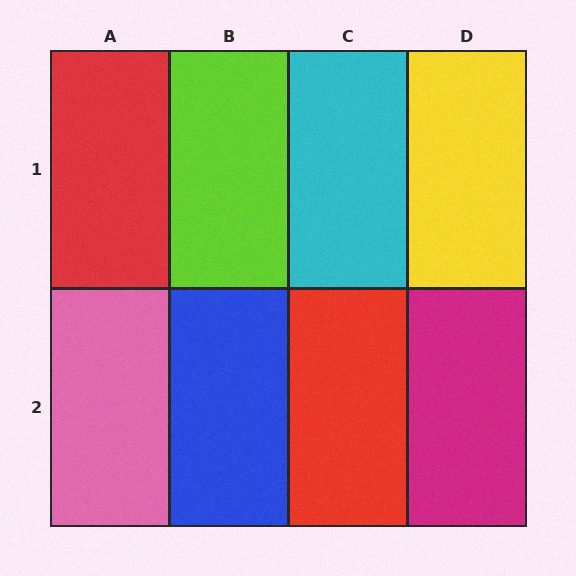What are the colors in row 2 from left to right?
Pink, blue, red, magenta.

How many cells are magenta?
1 cell is magenta.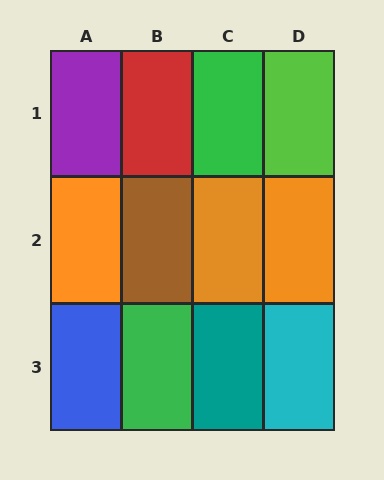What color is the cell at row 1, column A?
Purple.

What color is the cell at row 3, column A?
Blue.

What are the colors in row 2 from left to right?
Orange, brown, orange, orange.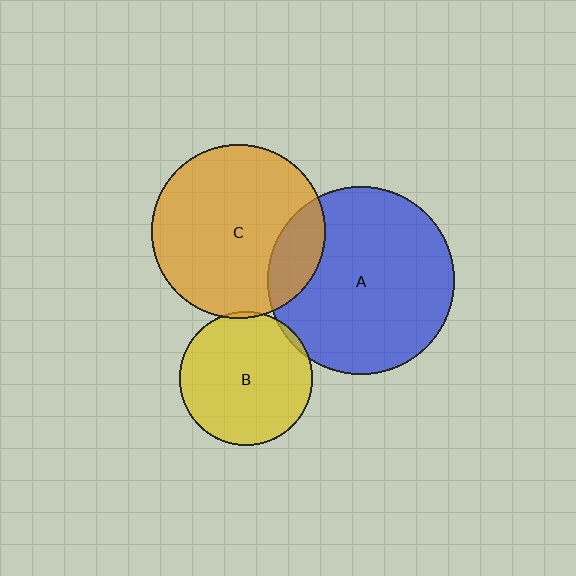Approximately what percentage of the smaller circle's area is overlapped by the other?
Approximately 5%.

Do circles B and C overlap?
Yes.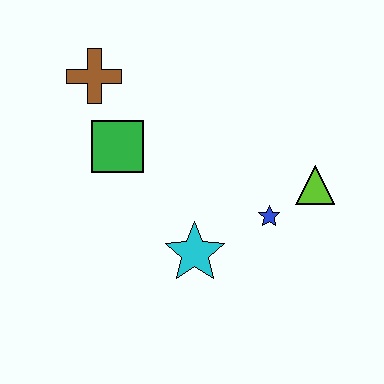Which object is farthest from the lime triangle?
The brown cross is farthest from the lime triangle.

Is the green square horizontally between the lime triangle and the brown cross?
Yes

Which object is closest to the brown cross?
The green square is closest to the brown cross.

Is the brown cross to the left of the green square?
Yes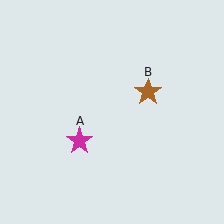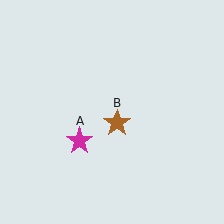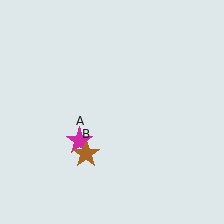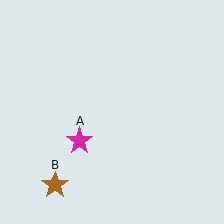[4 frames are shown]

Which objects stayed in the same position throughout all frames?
Magenta star (object A) remained stationary.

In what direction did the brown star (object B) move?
The brown star (object B) moved down and to the left.